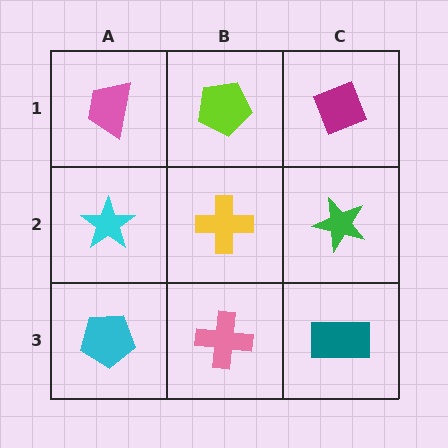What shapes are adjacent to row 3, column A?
A cyan star (row 2, column A), a pink cross (row 3, column B).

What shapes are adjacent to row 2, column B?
A lime pentagon (row 1, column B), a pink cross (row 3, column B), a cyan star (row 2, column A), a green star (row 2, column C).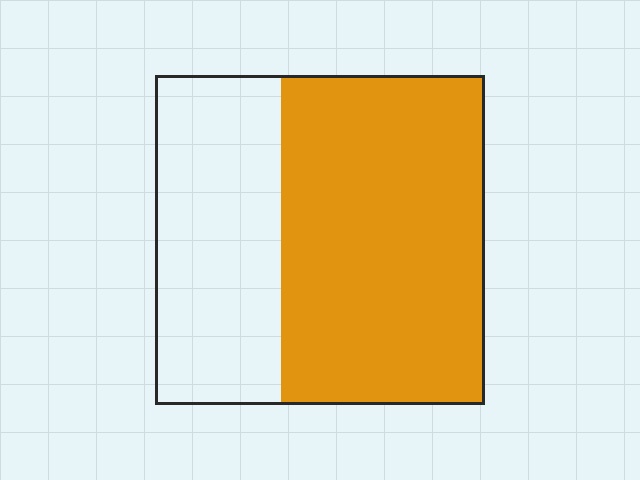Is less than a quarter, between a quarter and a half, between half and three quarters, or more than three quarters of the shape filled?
Between half and three quarters.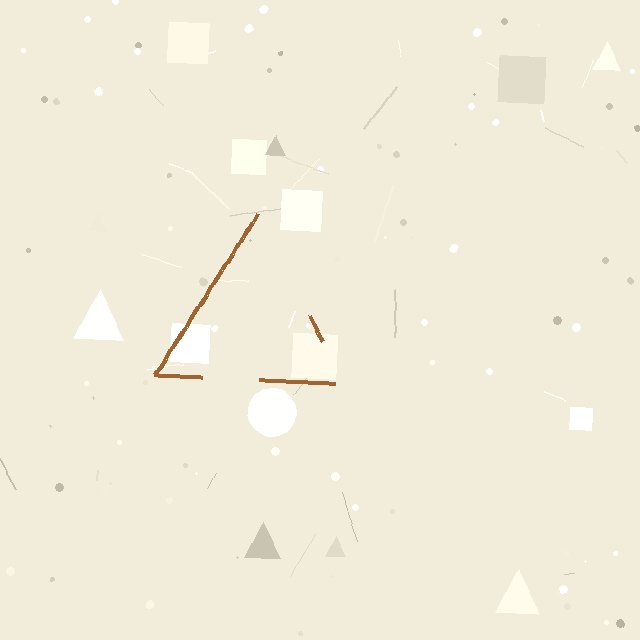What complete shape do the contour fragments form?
The contour fragments form a triangle.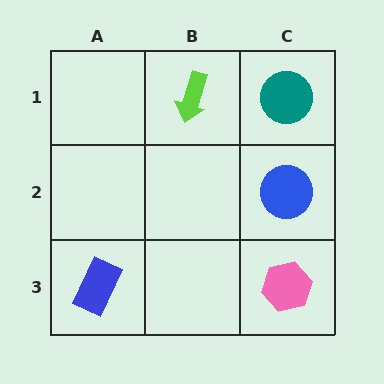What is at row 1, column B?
A lime arrow.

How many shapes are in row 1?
2 shapes.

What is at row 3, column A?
A blue rectangle.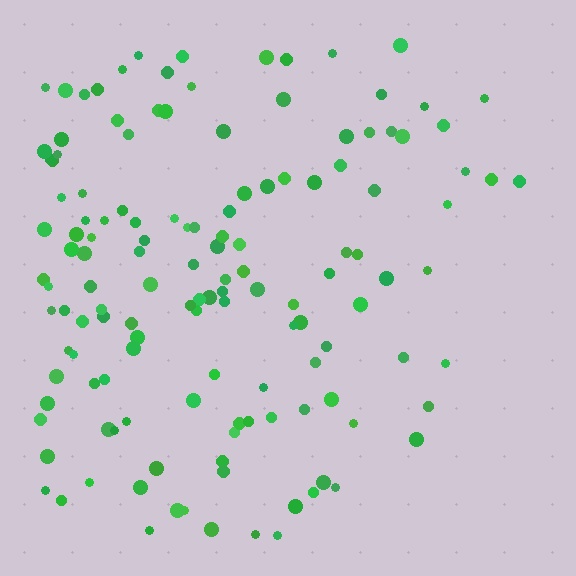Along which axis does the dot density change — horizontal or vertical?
Horizontal.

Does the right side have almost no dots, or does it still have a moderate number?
Still a moderate number, just noticeably fewer than the left.